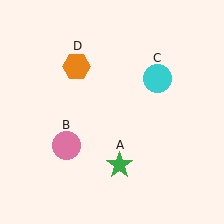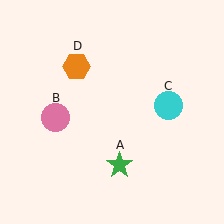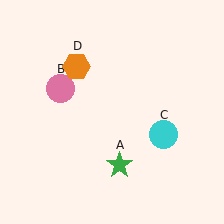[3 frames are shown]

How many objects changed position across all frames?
2 objects changed position: pink circle (object B), cyan circle (object C).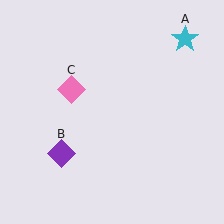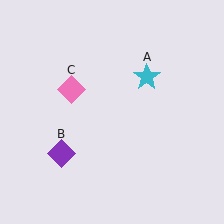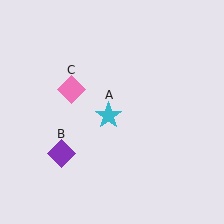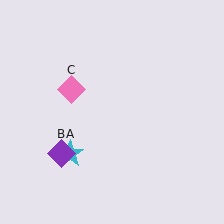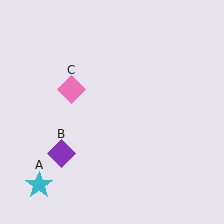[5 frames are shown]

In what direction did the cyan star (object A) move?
The cyan star (object A) moved down and to the left.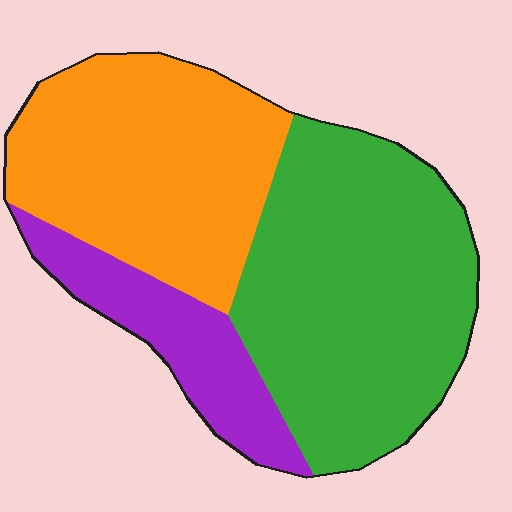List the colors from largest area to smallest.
From largest to smallest: green, orange, purple.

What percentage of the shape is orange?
Orange takes up about three eighths (3/8) of the shape.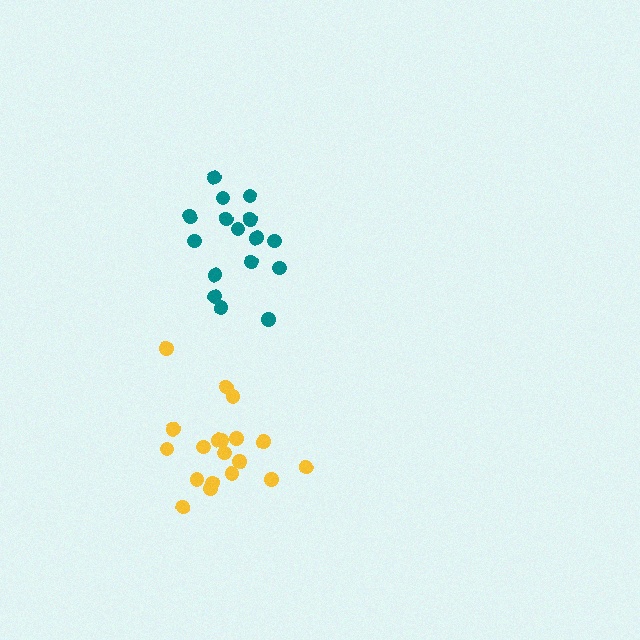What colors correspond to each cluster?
The clusters are colored: teal, yellow.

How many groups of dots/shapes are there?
There are 2 groups.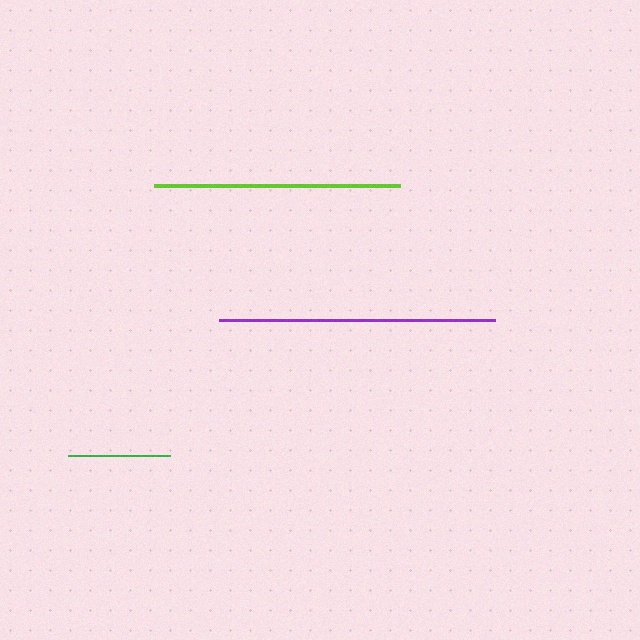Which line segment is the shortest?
The green line is the shortest at approximately 102 pixels.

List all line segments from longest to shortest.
From longest to shortest: purple, lime, green.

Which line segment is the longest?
The purple line is the longest at approximately 276 pixels.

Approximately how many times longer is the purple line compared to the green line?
The purple line is approximately 2.7 times the length of the green line.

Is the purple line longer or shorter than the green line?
The purple line is longer than the green line.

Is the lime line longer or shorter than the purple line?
The purple line is longer than the lime line.